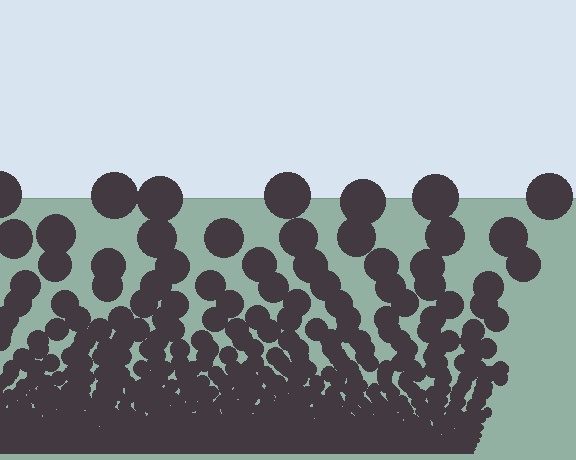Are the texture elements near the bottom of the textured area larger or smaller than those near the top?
Smaller. The gradient is inverted — elements near the bottom are smaller and denser.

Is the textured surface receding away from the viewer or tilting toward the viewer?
The surface appears to tilt toward the viewer. Texture elements get larger and sparser toward the top.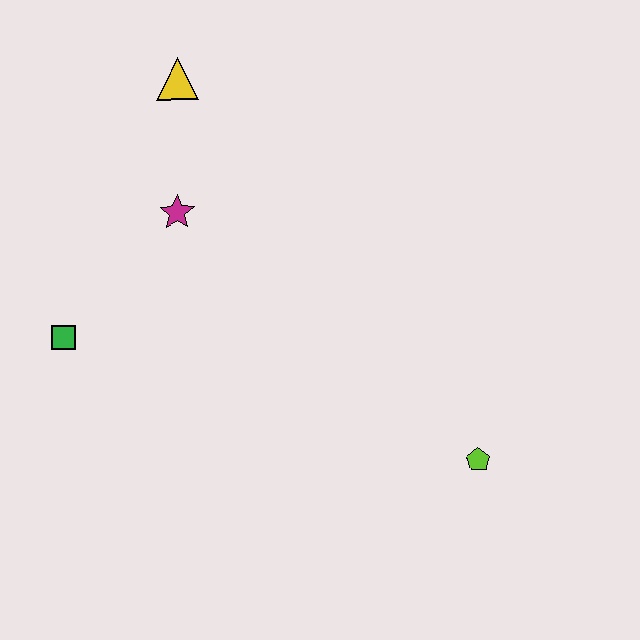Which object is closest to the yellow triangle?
The magenta star is closest to the yellow triangle.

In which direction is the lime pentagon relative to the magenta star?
The lime pentagon is to the right of the magenta star.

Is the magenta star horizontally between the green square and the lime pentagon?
Yes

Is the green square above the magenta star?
No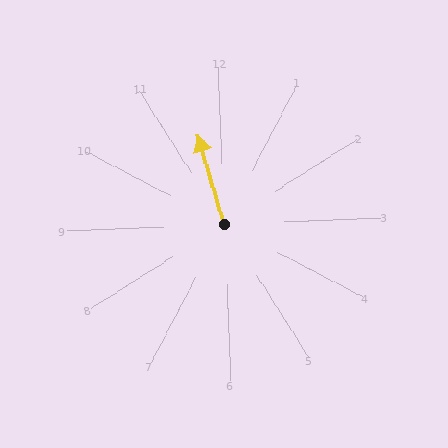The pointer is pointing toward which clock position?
Roughly 12 o'clock.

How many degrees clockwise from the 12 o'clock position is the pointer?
Approximately 346 degrees.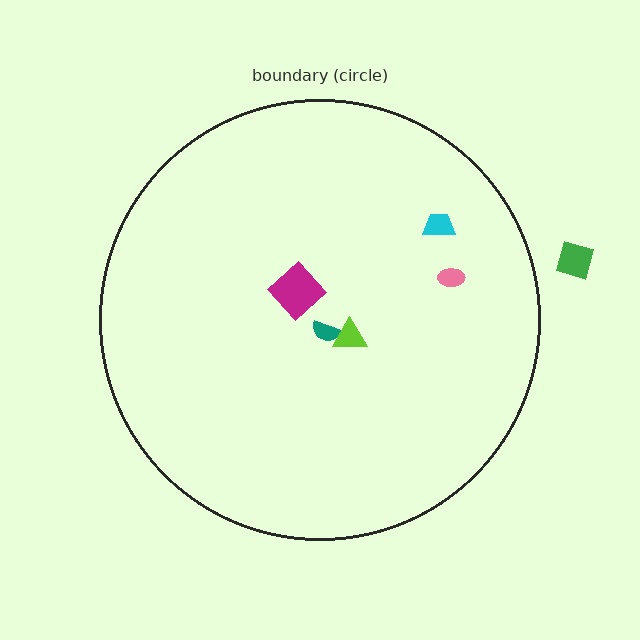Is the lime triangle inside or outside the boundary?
Inside.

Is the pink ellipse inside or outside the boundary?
Inside.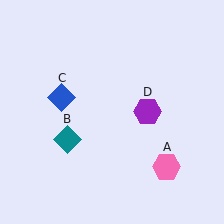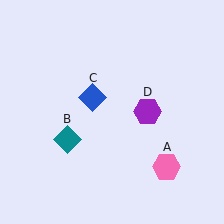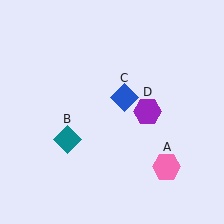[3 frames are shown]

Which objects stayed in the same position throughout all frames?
Pink hexagon (object A) and teal diamond (object B) and purple hexagon (object D) remained stationary.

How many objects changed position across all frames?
1 object changed position: blue diamond (object C).